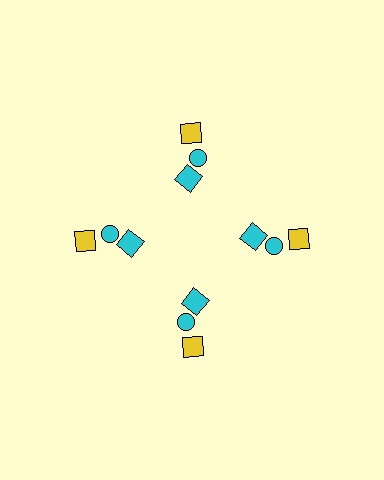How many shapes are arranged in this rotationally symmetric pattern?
There are 12 shapes, arranged in 4 groups of 3.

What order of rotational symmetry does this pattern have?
This pattern has 4-fold rotational symmetry.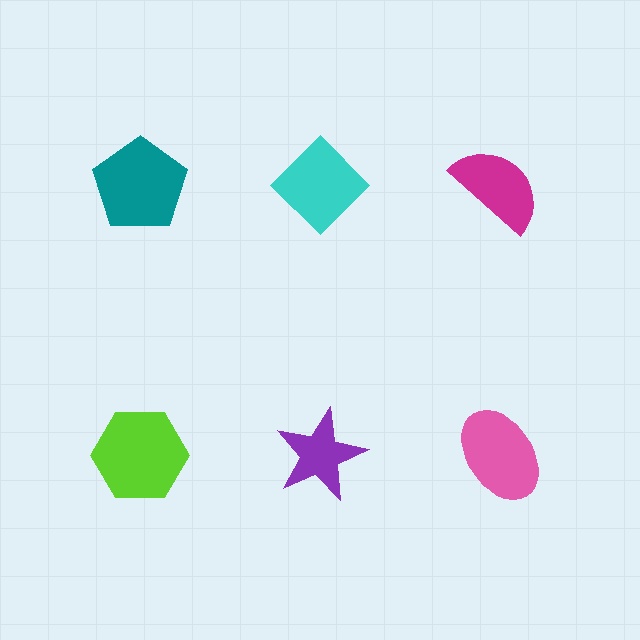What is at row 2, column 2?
A purple star.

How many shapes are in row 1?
3 shapes.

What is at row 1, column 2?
A cyan diamond.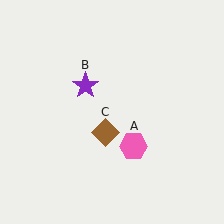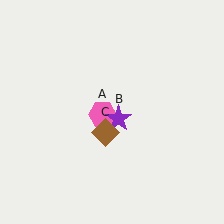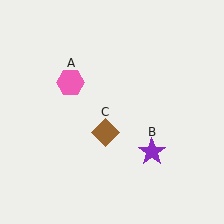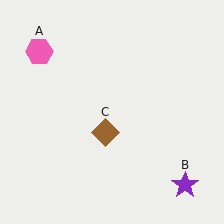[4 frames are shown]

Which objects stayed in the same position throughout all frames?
Brown diamond (object C) remained stationary.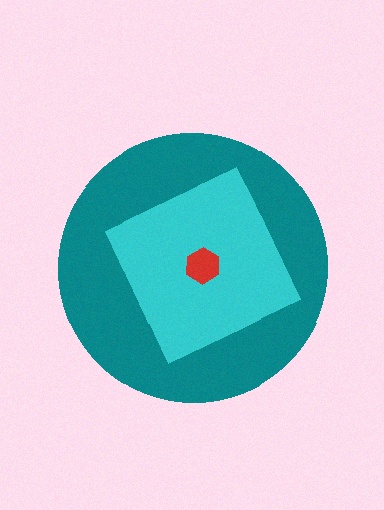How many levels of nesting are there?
3.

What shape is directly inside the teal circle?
The cyan square.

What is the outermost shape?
The teal circle.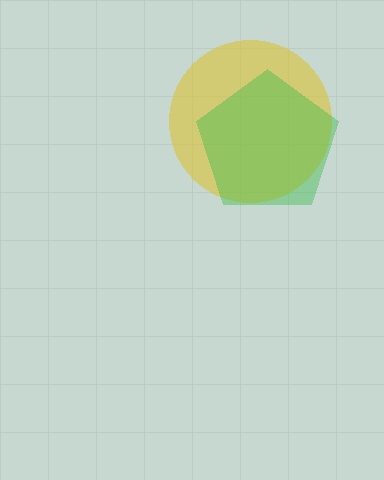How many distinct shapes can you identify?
There are 2 distinct shapes: a yellow circle, a green pentagon.